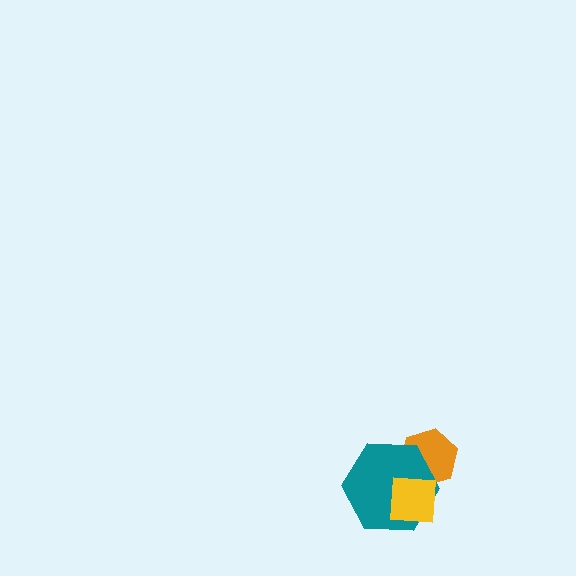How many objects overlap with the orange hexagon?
2 objects overlap with the orange hexagon.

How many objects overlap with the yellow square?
2 objects overlap with the yellow square.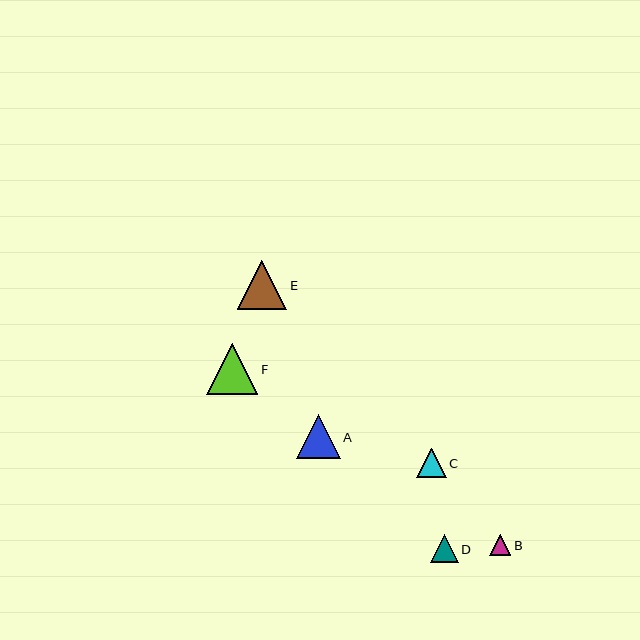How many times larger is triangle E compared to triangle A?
Triangle E is approximately 1.1 times the size of triangle A.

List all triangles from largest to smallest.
From largest to smallest: F, E, A, C, D, B.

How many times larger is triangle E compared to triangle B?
Triangle E is approximately 2.4 times the size of triangle B.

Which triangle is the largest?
Triangle F is the largest with a size of approximately 51 pixels.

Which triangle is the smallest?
Triangle B is the smallest with a size of approximately 21 pixels.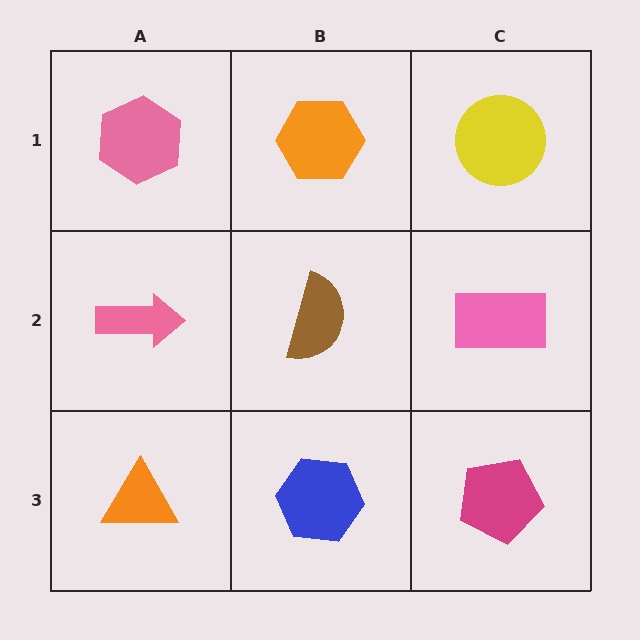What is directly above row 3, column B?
A brown semicircle.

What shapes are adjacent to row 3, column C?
A pink rectangle (row 2, column C), a blue hexagon (row 3, column B).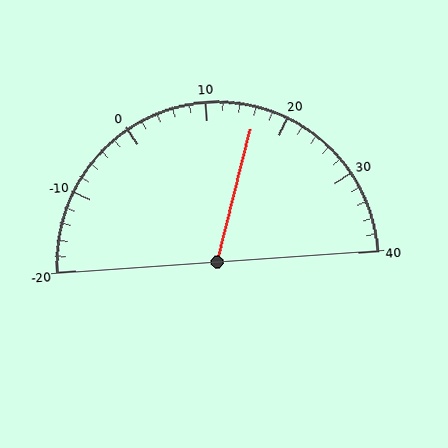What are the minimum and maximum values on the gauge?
The gauge ranges from -20 to 40.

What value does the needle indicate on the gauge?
The needle indicates approximately 16.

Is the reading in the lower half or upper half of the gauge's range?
The reading is in the upper half of the range (-20 to 40).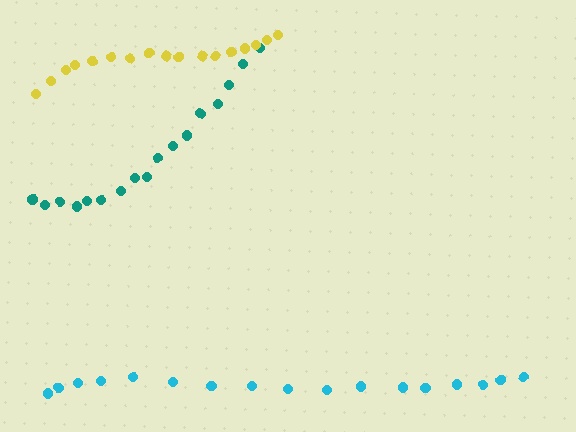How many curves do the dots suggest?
There are 3 distinct paths.